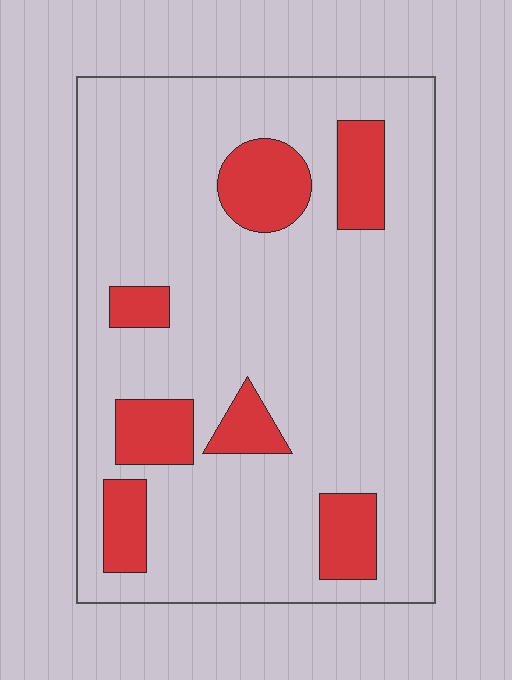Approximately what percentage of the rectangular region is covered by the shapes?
Approximately 15%.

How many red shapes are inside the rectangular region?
7.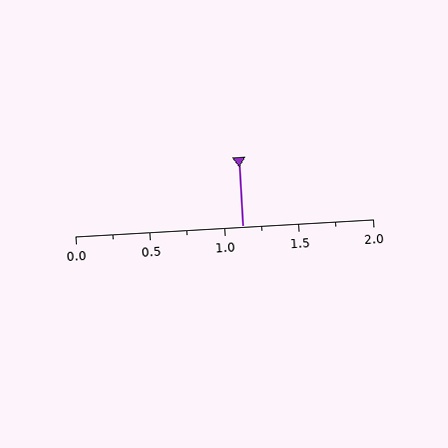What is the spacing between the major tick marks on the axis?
The major ticks are spaced 0.5 apart.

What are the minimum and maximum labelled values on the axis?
The axis runs from 0.0 to 2.0.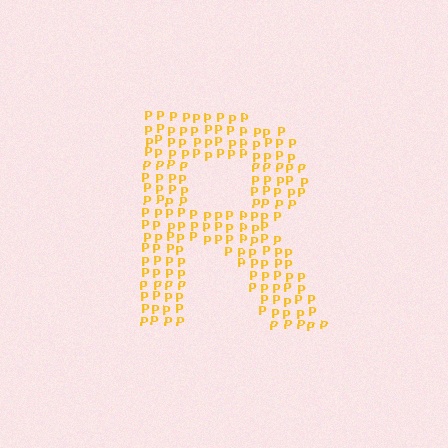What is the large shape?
The large shape is the letter R.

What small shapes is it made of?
It is made of small letter P's.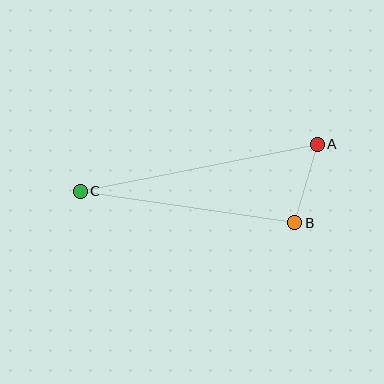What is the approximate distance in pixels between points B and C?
The distance between B and C is approximately 216 pixels.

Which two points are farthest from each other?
Points A and C are farthest from each other.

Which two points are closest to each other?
Points A and B are closest to each other.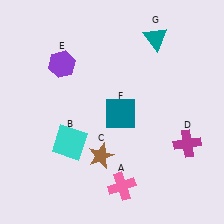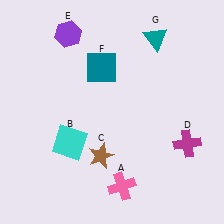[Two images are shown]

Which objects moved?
The objects that moved are: the purple hexagon (E), the teal square (F).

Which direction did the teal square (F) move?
The teal square (F) moved up.